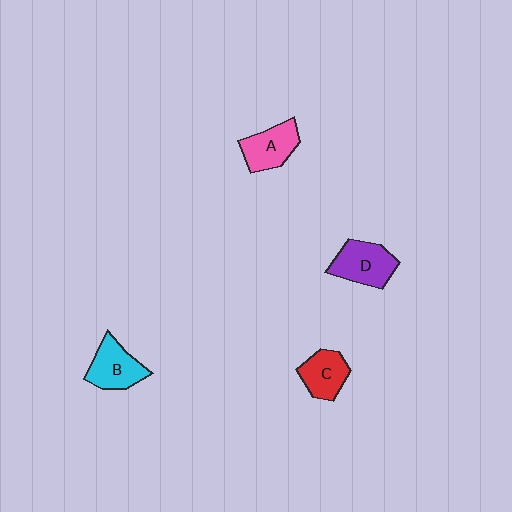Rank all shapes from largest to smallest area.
From largest to smallest: D (purple), B (cyan), A (pink), C (red).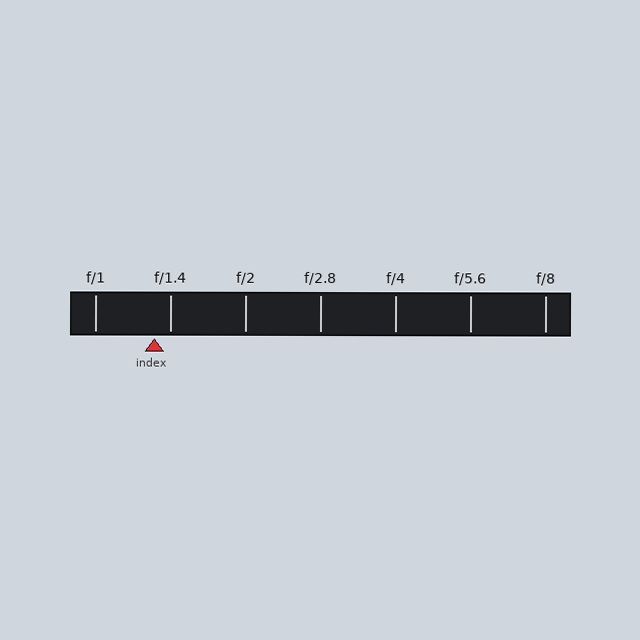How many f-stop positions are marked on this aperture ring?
There are 7 f-stop positions marked.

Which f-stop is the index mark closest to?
The index mark is closest to f/1.4.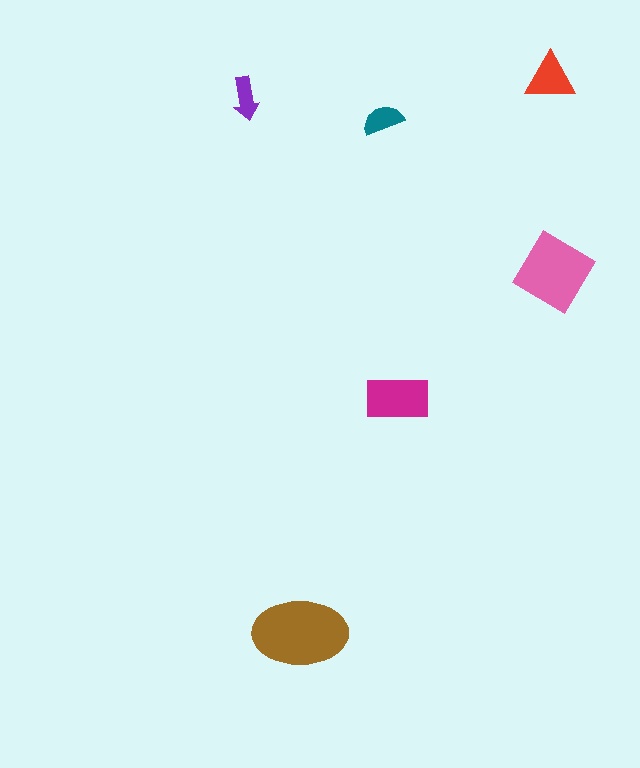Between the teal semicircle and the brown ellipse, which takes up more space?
The brown ellipse.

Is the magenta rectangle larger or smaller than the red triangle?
Larger.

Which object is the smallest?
The purple arrow.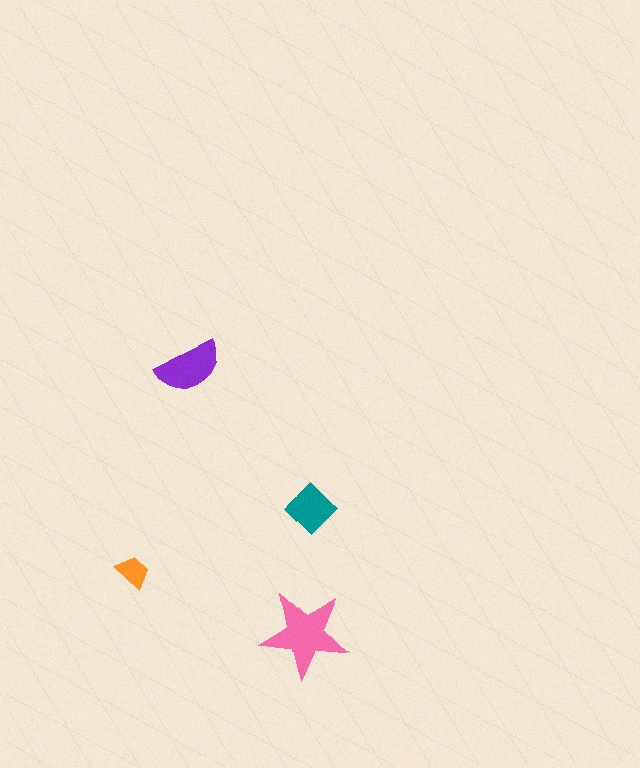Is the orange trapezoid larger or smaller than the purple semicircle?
Smaller.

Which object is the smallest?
The orange trapezoid.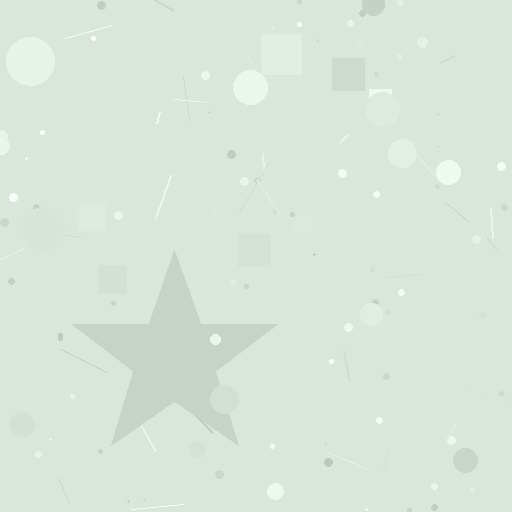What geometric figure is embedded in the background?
A star is embedded in the background.